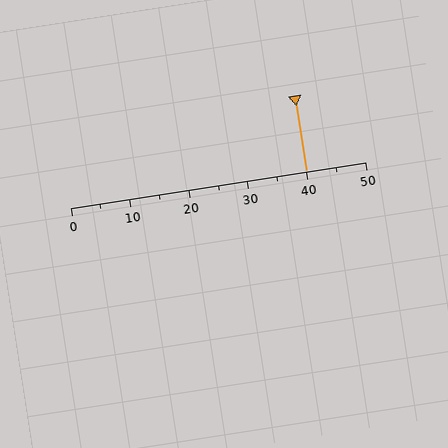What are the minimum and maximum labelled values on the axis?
The axis runs from 0 to 50.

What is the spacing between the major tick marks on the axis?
The major ticks are spaced 10 apart.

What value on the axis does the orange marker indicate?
The marker indicates approximately 40.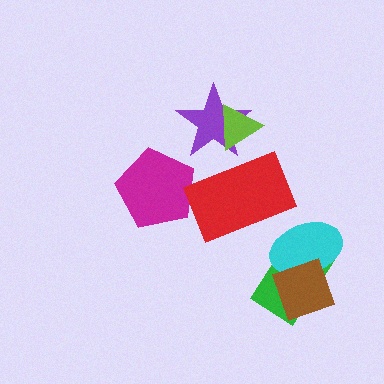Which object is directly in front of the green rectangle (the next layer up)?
The cyan ellipse is directly in front of the green rectangle.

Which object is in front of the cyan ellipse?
The brown diamond is in front of the cyan ellipse.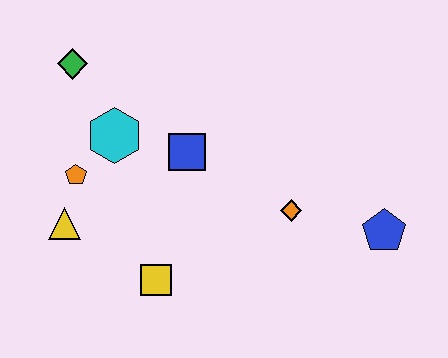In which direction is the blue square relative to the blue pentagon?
The blue square is to the left of the blue pentagon.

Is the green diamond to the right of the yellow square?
No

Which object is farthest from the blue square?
The blue pentagon is farthest from the blue square.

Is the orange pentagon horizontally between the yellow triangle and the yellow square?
Yes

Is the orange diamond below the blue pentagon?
No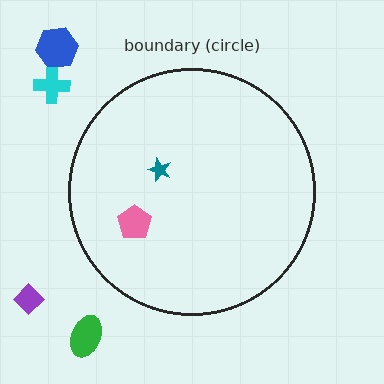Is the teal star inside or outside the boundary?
Inside.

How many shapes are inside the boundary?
2 inside, 4 outside.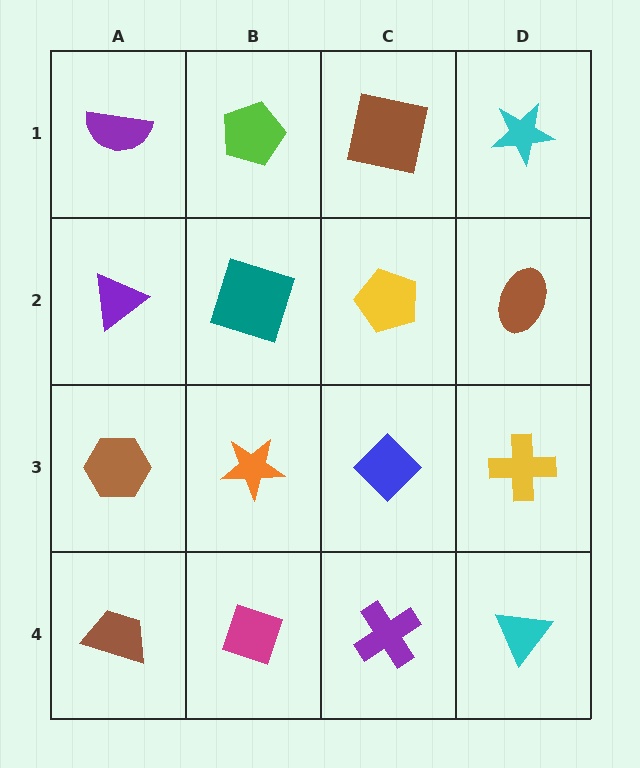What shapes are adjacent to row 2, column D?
A cyan star (row 1, column D), a yellow cross (row 3, column D), a yellow pentagon (row 2, column C).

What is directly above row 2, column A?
A purple semicircle.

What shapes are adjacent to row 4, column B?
An orange star (row 3, column B), a brown trapezoid (row 4, column A), a purple cross (row 4, column C).